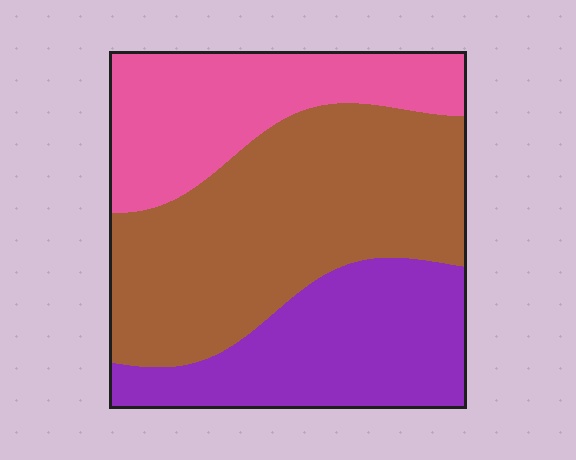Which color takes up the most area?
Brown, at roughly 45%.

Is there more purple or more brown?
Brown.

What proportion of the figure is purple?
Purple covers roughly 30% of the figure.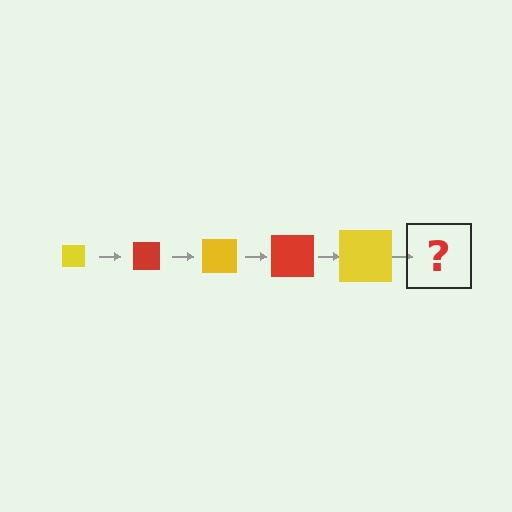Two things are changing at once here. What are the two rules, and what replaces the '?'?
The two rules are that the square grows larger each step and the color cycles through yellow and red. The '?' should be a red square, larger than the previous one.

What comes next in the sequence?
The next element should be a red square, larger than the previous one.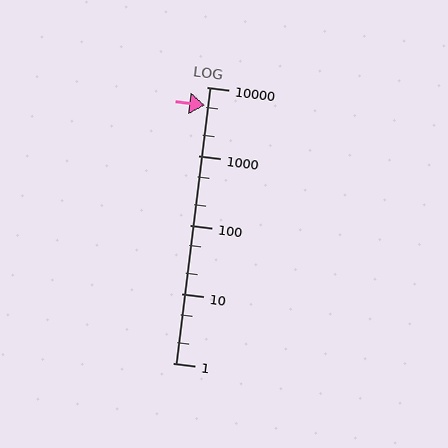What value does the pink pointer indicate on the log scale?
The pointer indicates approximately 5400.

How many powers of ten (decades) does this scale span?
The scale spans 4 decades, from 1 to 10000.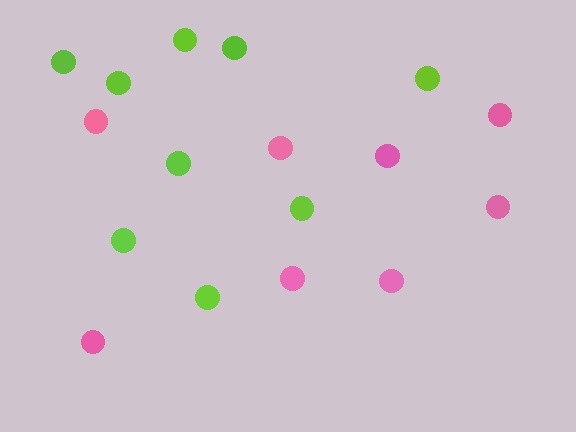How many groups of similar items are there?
There are 2 groups: one group of lime circles (9) and one group of pink circles (8).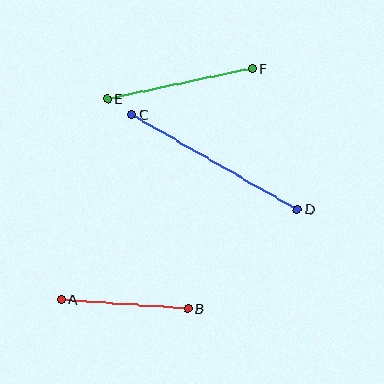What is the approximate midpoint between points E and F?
The midpoint is at approximately (179, 83) pixels.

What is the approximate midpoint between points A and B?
The midpoint is at approximately (124, 304) pixels.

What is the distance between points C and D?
The distance is approximately 191 pixels.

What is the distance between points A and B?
The distance is approximately 127 pixels.